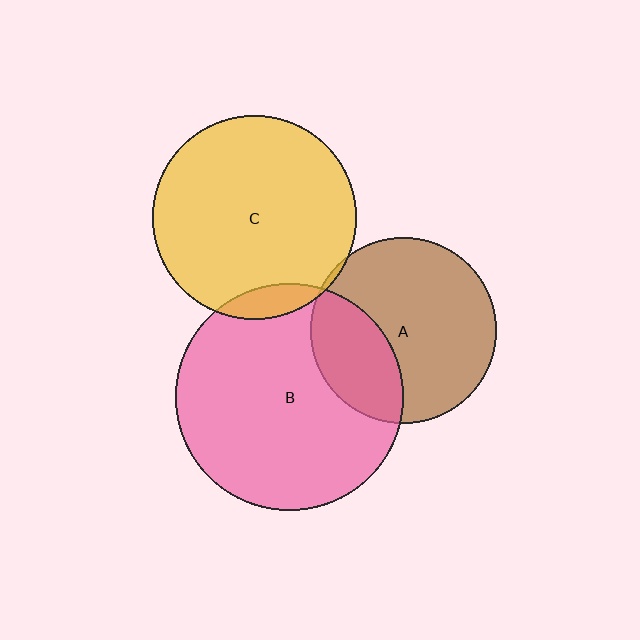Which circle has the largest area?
Circle B (pink).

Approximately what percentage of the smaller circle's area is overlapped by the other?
Approximately 30%.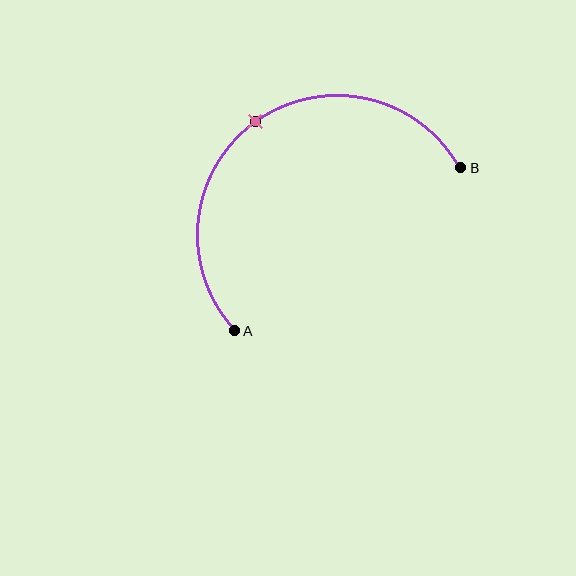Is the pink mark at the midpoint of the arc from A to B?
Yes. The pink mark lies on the arc at equal arc-length from both A and B — it is the arc midpoint.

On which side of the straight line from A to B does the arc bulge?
The arc bulges above and to the left of the straight line connecting A and B.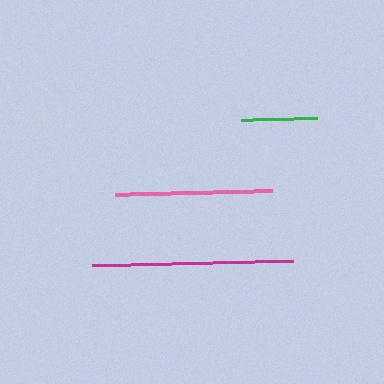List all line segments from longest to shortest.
From longest to shortest: magenta, pink, green.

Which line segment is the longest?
The magenta line is the longest at approximately 202 pixels.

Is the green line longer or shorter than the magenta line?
The magenta line is longer than the green line.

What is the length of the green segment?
The green segment is approximately 76 pixels long.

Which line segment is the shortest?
The green line is the shortest at approximately 76 pixels.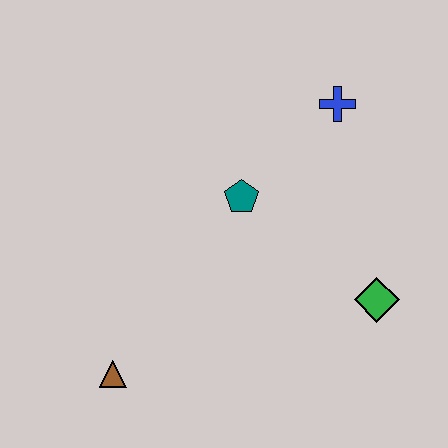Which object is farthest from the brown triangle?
The blue cross is farthest from the brown triangle.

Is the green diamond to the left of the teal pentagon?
No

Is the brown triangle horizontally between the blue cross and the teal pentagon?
No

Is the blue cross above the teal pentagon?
Yes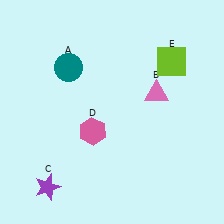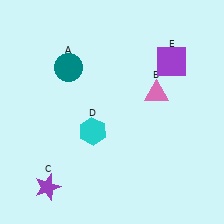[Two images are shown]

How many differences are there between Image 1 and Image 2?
There are 2 differences between the two images.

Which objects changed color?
D changed from pink to cyan. E changed from lime to purple.